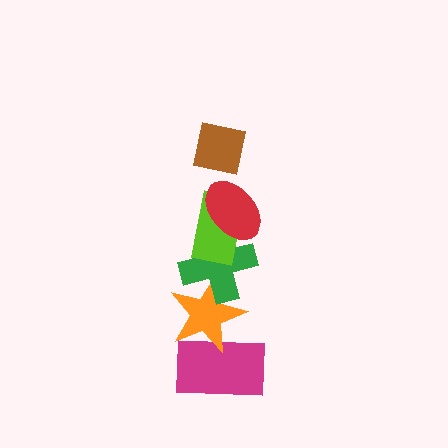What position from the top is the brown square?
The brown square is 1st from the top.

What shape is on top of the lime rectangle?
The red ellipse is on top of the lime rectangle.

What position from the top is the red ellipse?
The red ellipse is 2nd from the top.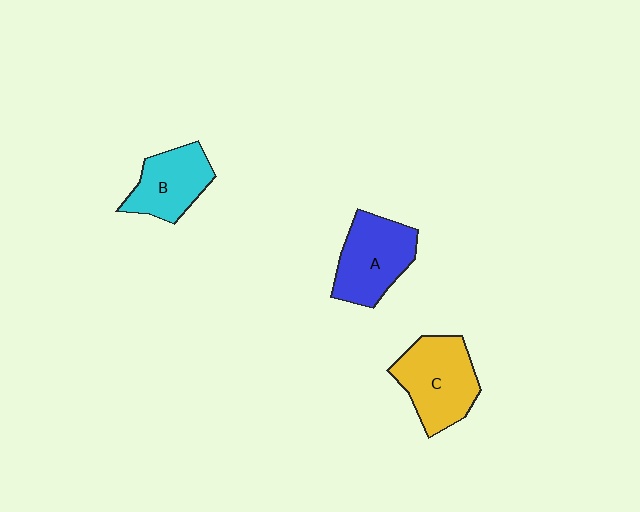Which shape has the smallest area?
Shape B (cyan).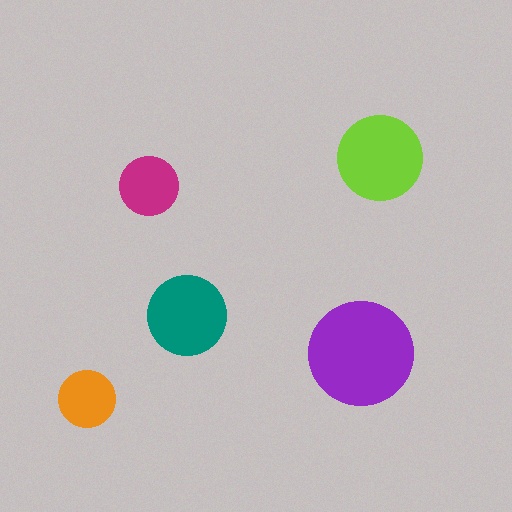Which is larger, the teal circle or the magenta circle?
The teal one.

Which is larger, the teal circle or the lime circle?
The lime one.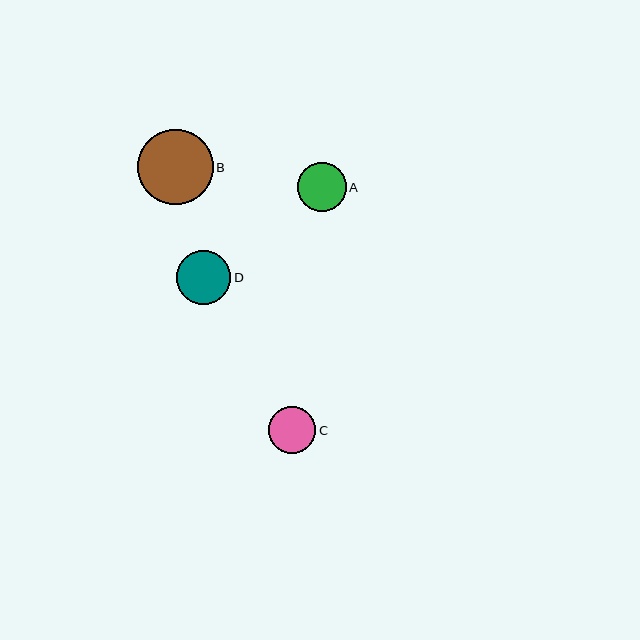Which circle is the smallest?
Circle C is the smallest with a size of approximately 47 pixels.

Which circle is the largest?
Circle B is the largest with a size of approximately 75 pixels.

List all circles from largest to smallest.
From largest to smallest: B, D, A, C.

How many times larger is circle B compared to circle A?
Circle B is approximately 1.5 times the size of circle A.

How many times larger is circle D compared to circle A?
Circle D is approximately 1.1 times the size of circle A.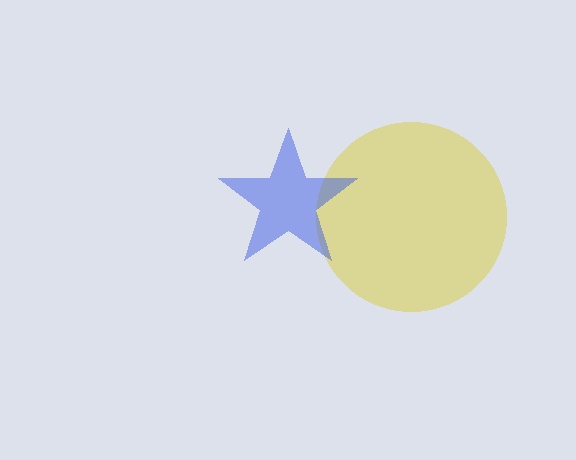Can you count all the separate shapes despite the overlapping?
Yes, there are 2 separate shapes.